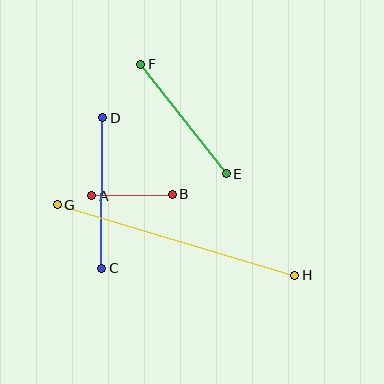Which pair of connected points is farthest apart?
Points G and H are farthest apart.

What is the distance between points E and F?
The distance is approximately 139 pixels.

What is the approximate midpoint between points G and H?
The midpoint is at approximately (176, 240) pixels.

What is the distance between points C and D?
The distance is approximately 150 pixels.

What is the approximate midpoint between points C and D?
The midpoint is at approximately (102, 193) pixels.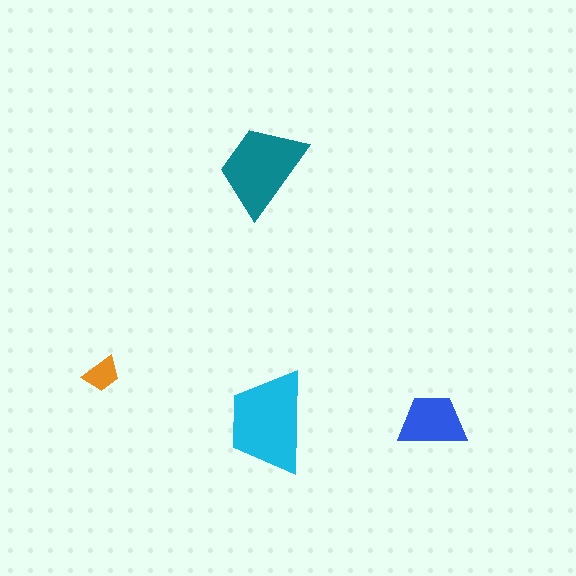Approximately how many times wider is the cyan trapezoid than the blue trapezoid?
About 1.5 times wider.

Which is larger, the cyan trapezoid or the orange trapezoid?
The cyan one.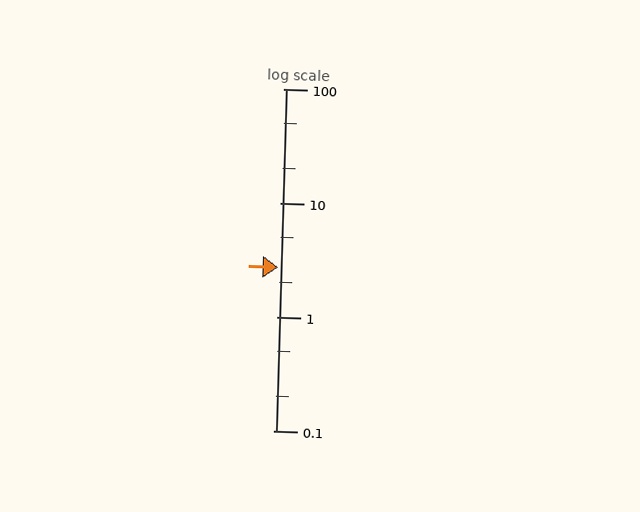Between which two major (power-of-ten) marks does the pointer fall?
The pointer is between 1 and 10.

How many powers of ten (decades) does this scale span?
The scale spans 3 decades, from 0.1 to 100.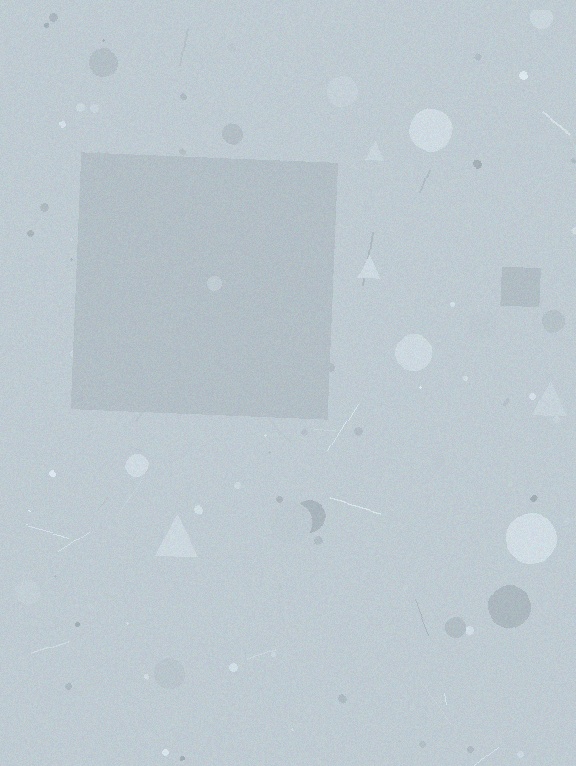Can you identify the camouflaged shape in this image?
The camouflaged shape is a square.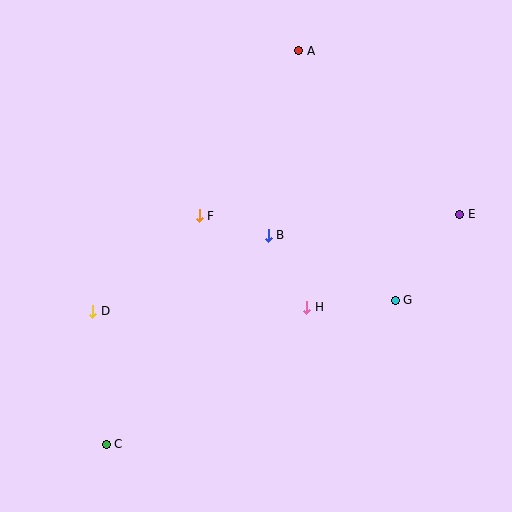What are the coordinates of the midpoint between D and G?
The midpoint between D and G is at (244, 306).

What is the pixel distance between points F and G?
The distance between F and G is 213 pixels.